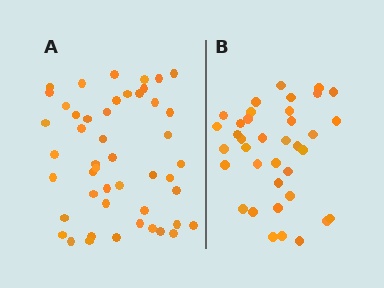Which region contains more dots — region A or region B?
Region A (the left region) has more dots.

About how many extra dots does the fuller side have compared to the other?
Region A has roughly 12 or so more dots than region B.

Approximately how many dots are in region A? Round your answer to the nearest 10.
About 50 dots. (The exact count is 48, which rounds to 50.)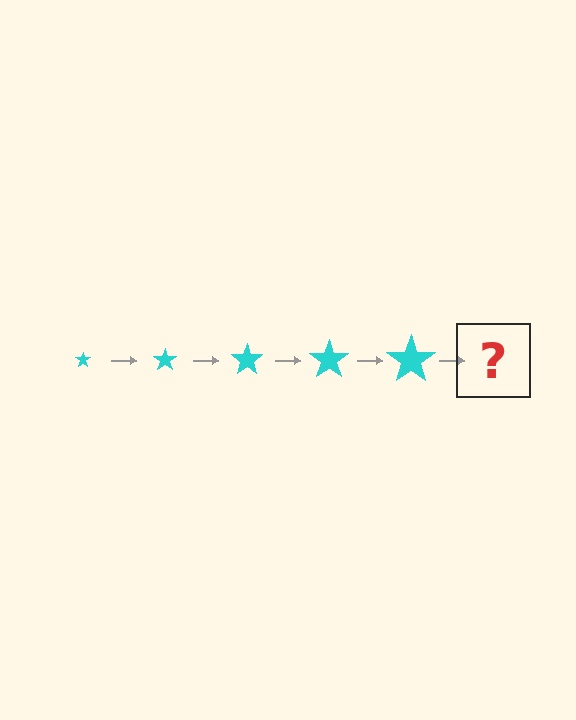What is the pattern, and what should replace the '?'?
The pattern is that the star gets progressively larger each step. The '?' should be a cyan star, larger than the previous one.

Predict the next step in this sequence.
The next step is a cyan star, larger than the previous one.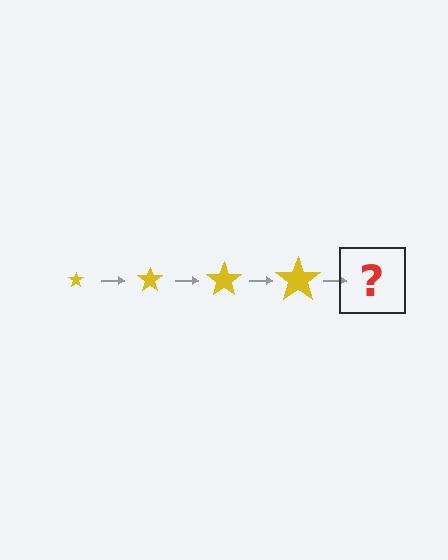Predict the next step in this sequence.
The next step is a yellow star, larger than the previous one.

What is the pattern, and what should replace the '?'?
The pattern is that the star gets progressively larger each step. The '?' should be a yellow star, larger than the previous one.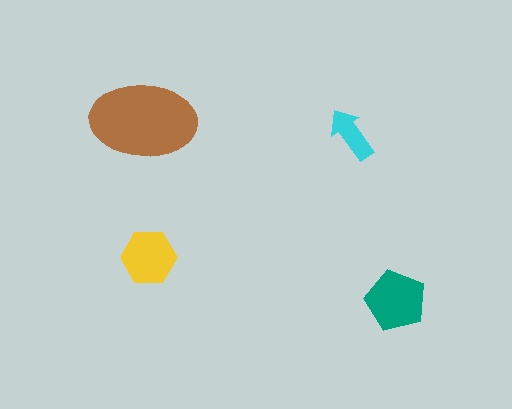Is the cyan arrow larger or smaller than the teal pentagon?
Smaller.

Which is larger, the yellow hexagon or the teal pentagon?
The teal pentagon.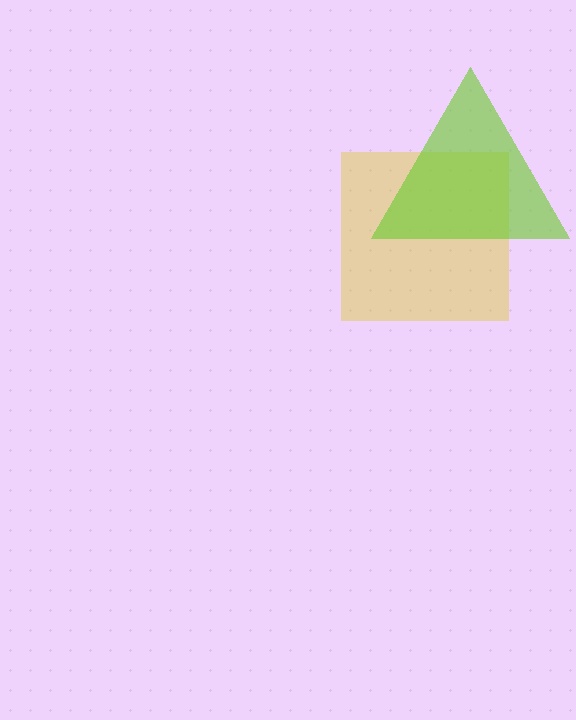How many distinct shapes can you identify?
There are 2 distinct shapes: a yellow square, a lime triangle.